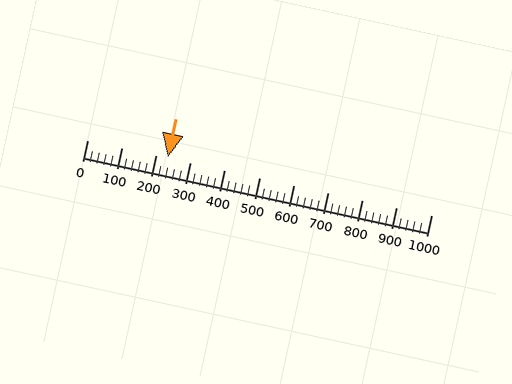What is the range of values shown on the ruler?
The ruler shows values from 0 to 1000.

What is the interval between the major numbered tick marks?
The major tick marks are spaced 100 units apart.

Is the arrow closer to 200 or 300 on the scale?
The arrow is closer to 200.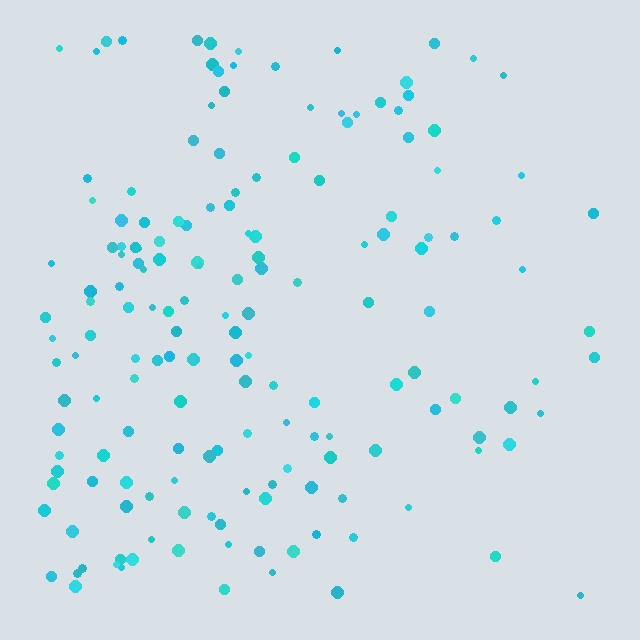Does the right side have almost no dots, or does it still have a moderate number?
Still a moderate number, just noticeably fewer than the left.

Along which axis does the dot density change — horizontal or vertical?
Horizontal.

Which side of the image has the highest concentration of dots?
The left.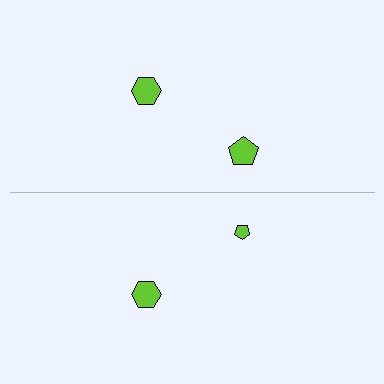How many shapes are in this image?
There are 4 shapes in this image.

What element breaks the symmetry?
The lime pentagon on the bottom side has a different size than its mirror counterpart.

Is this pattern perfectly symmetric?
No, the pattern is not perfectly symmetric. The lime pentagon on the bottom side has a different size than its mirror counterpart.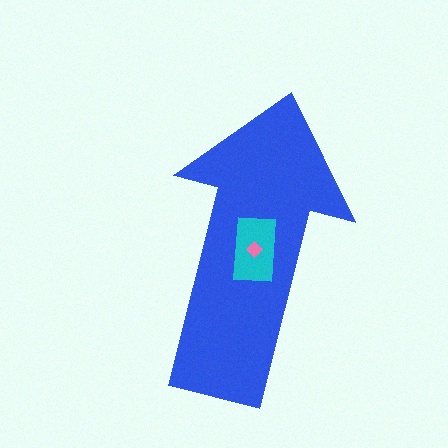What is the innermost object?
The pink diamond.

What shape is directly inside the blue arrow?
The cyan rectangle.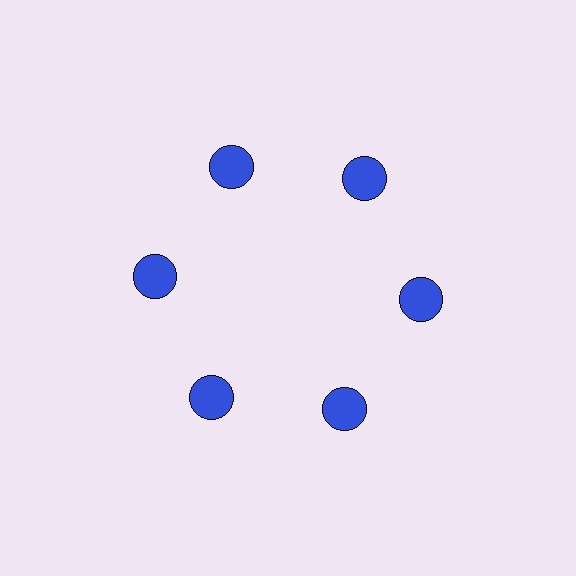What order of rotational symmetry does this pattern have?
This pattern has 6-fold rotational symmetry.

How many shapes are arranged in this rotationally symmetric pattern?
There are 6 shapes, arranged in 6 groups of 1.